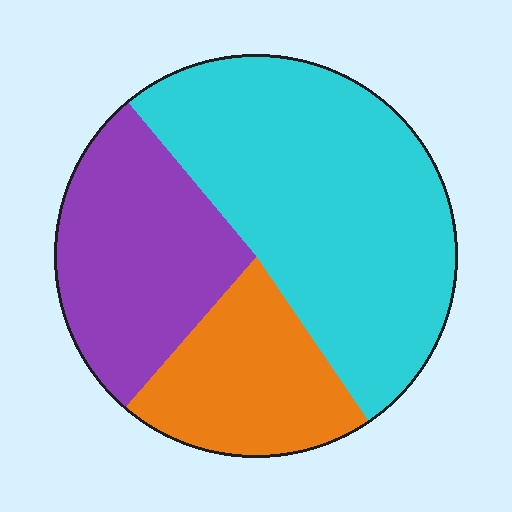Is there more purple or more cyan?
Cyan.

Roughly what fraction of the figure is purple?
Purple takes up about one quarter (1/4) of the figure.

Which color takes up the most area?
Cyan, at roughly 50%.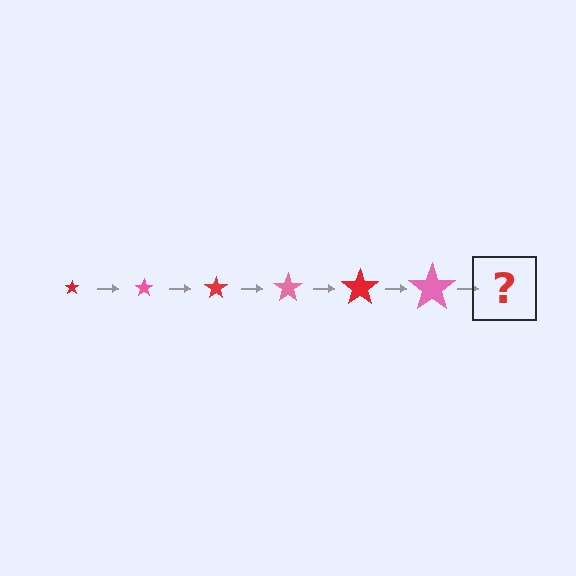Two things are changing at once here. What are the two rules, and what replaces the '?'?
The two rules are that the star grows larger each step and the color cycles through red and pink. The '?' should be a red star, larger than the previous one.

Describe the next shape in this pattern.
It should be a red star, larger than the previous one.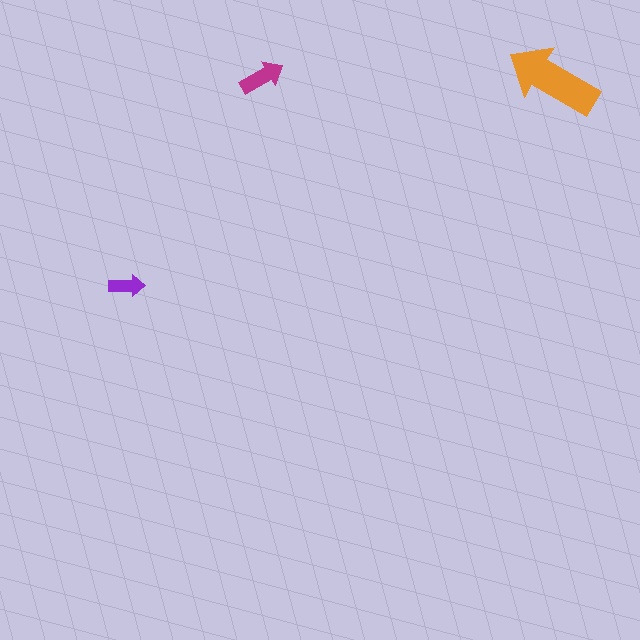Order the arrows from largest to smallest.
the orange one, the magenta one, the purple one.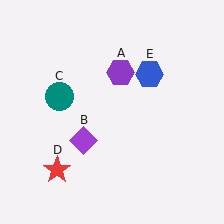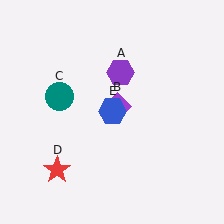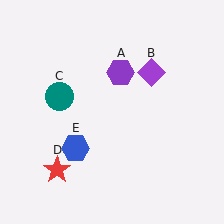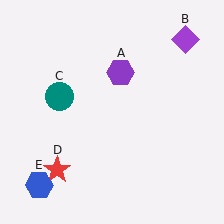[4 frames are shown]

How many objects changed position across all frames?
2 objects changed position: purple diamond (object B), blue hexagon (object E).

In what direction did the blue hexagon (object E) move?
The blue hexagon (object E) moved down and to the left.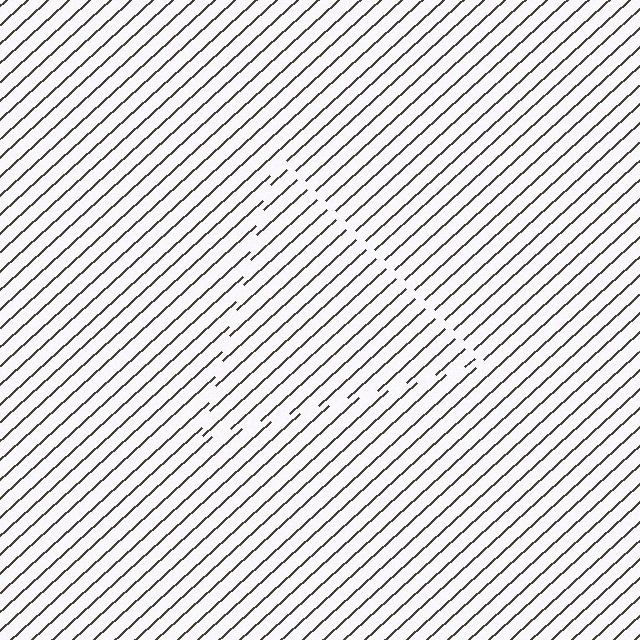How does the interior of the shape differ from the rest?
The interior of the shape contains the same grating, shifted by half a period — the contour is defined by the phase discontinuity where line-ends from the inner and outer gratings abut.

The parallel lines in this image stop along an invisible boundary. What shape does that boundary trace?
An illusory triangle. The interior of the shape contains the same grating, shifted by half a period — the contour is defined by the phase discontinuity where line-ends from the inner and outer gratings abut.